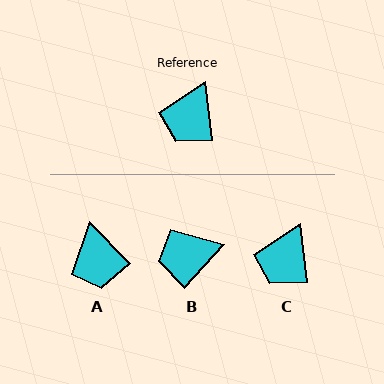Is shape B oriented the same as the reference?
No, it is off by about 49 degrees.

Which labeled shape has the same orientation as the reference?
C.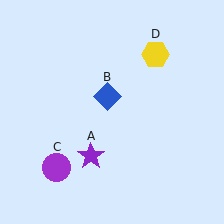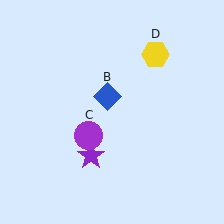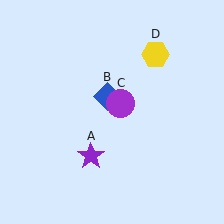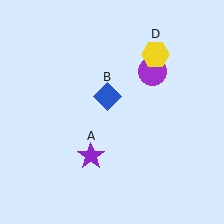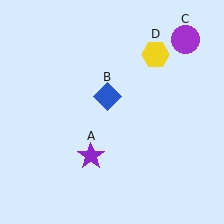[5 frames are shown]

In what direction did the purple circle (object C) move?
The purple circle (object C) moved up and to the right.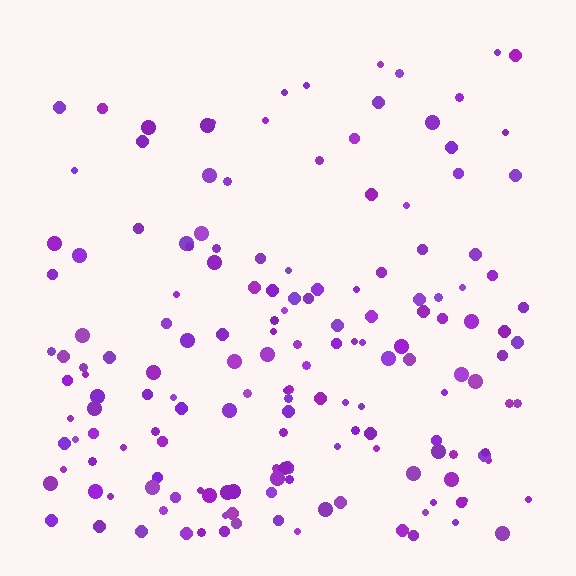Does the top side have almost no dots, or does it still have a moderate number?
Still a moderate number, just noticeably fewer than the bottom.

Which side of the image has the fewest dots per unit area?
The top.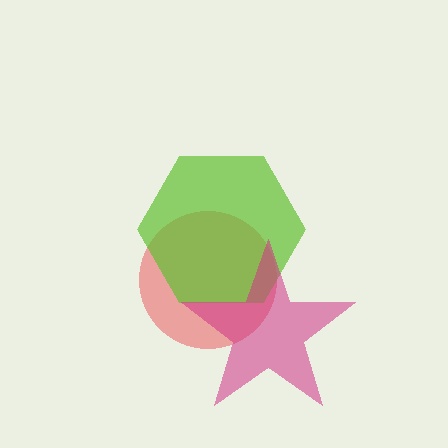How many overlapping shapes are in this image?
There are 3 overlapping shapes in the image.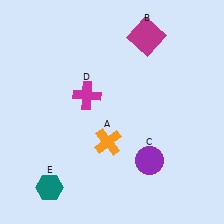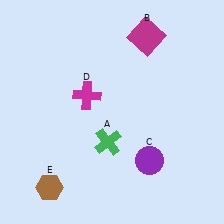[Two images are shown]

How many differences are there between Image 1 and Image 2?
There are 2 differences between the two images.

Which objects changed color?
A changed from orange to green. E changed from teal to brown.